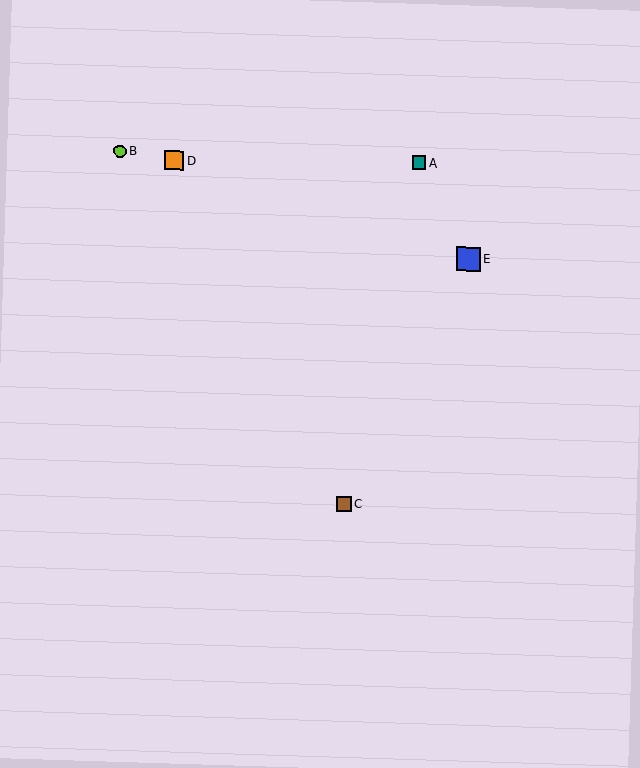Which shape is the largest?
The blue square (labeled E) is the largest.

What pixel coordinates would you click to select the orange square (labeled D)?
Click at (174, 161) to select the orange square D.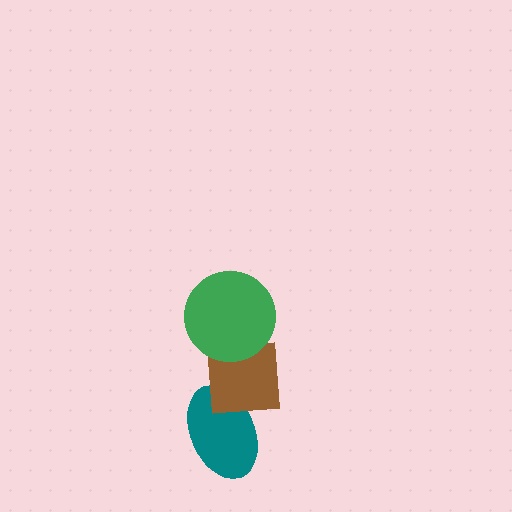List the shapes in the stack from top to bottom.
From top to bottom: the green circle, the brown square, the teal ellipse.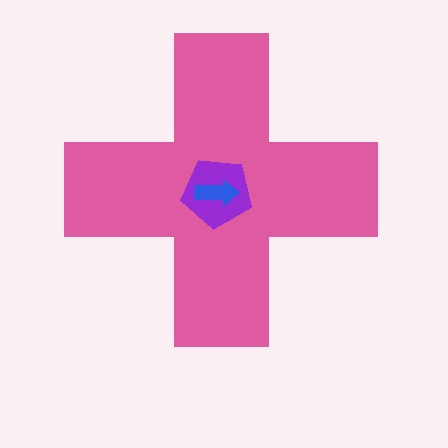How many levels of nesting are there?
3.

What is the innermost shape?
The blue arrow.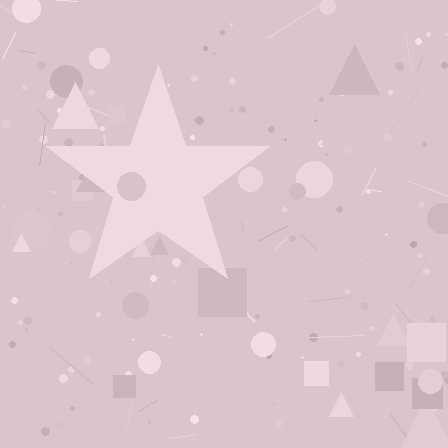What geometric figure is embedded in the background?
A star is embedded in the background.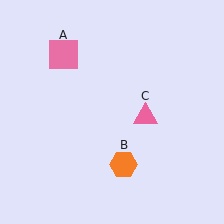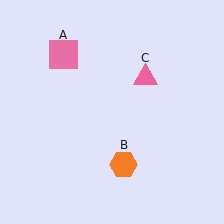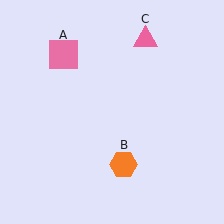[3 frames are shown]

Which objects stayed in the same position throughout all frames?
Pink square (object A) and orange hexagon (object B) remained stationary.